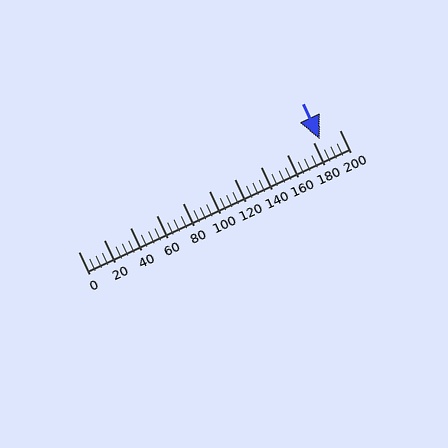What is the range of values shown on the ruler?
The ruler shows values from 0 to 200.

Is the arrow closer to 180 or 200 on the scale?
The arrow is closer to 180.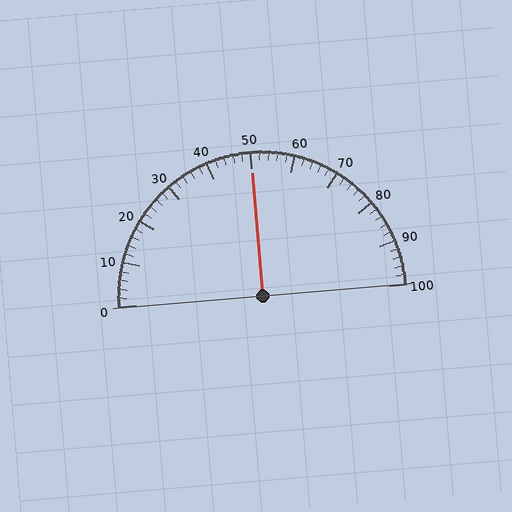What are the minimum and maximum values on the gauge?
The gauge ranges from 0 to 100.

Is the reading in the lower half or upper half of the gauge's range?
The reading is in the upper half of the range (0 to 100).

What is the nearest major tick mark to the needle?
The nearest major tick mark is 50.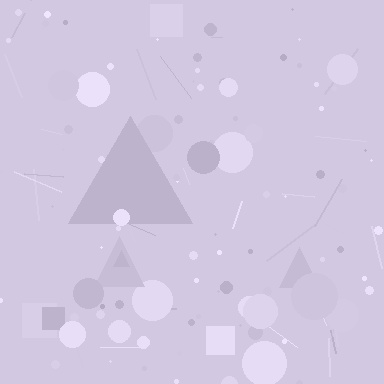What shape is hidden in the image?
A triangle is hidden in the image.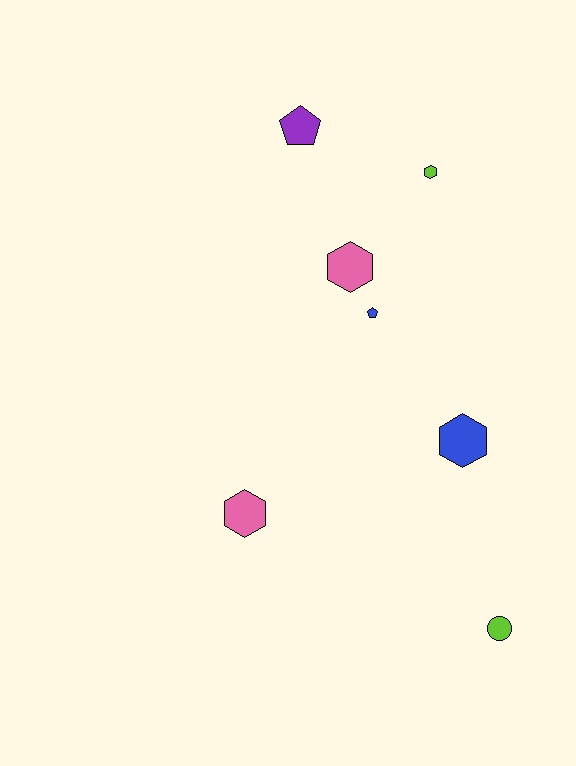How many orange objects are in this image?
There are no orange objects.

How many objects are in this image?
There are 7 objects.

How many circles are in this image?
There is 1 circle.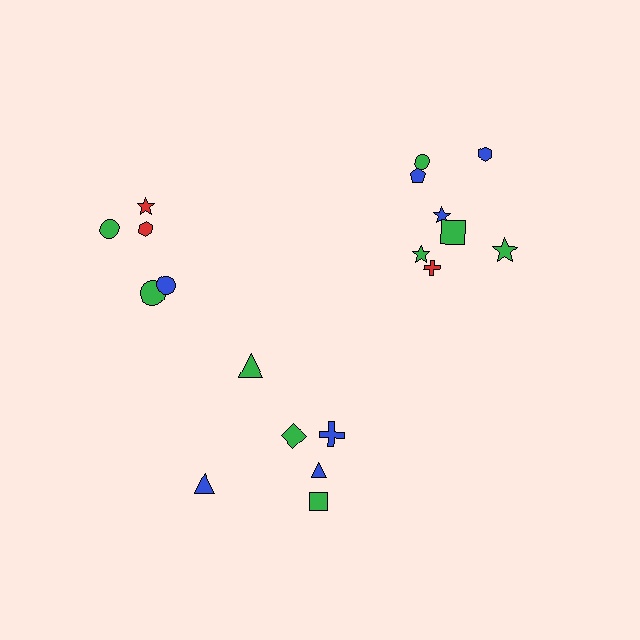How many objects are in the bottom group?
There are 6 objects.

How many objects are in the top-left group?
There are 5 objects.